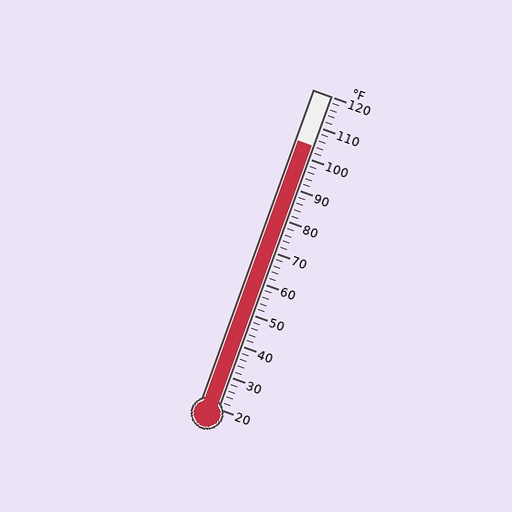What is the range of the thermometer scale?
The thermometer scale ranges from 20°F to 120°F.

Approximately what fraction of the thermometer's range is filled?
The thermometer is filled to approximately 85% of its range.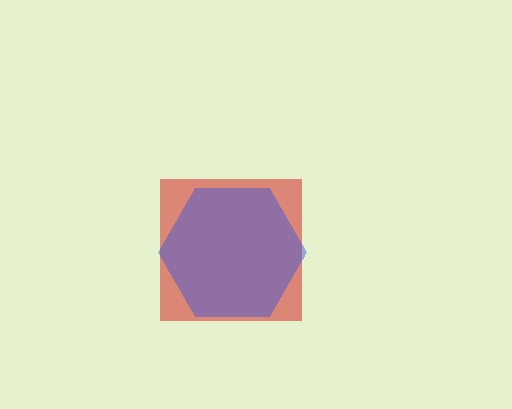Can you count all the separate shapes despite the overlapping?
Yes, there are 2 separate shapes.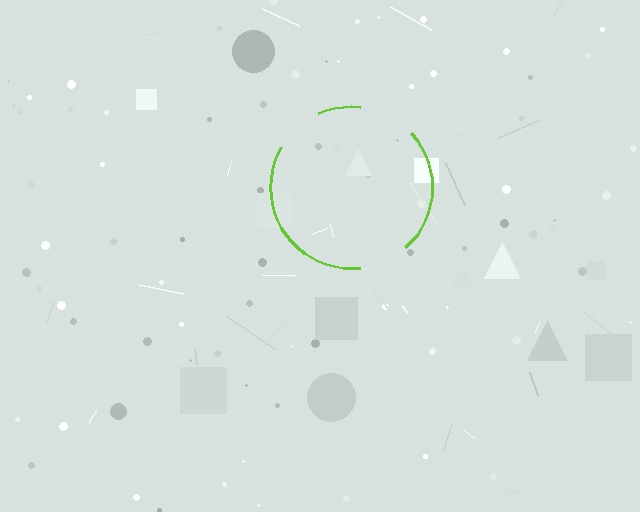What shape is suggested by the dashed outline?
The dashed outline suggests a circle.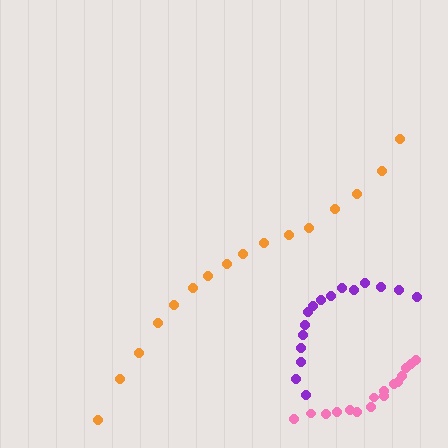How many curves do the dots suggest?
There are 3 distinct paths.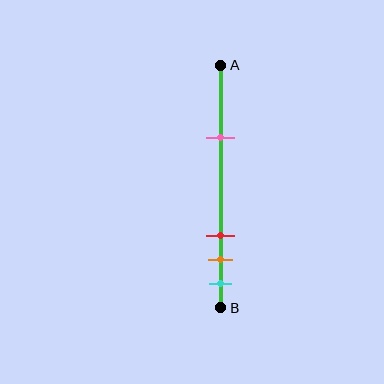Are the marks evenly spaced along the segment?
No, the marks are not evenly spaced.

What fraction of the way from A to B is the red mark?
The red mark is approximately 70% (0.7) of the way from A to B.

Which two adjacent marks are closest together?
The orange and cyan marks are the closest adjacent pair.